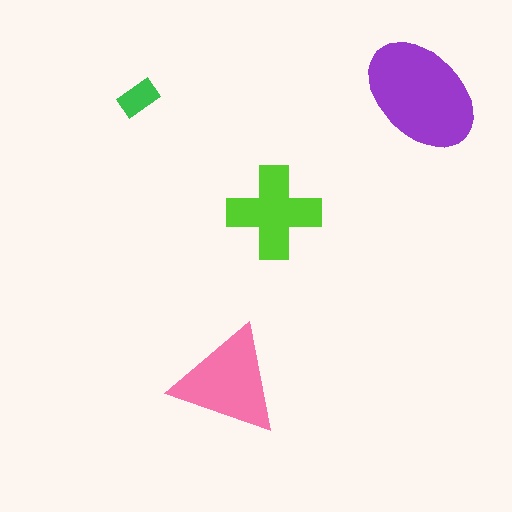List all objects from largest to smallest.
The purple ellipse, the pink triangle, the lime cross, the green rectangle.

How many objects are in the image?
There are 4 objects in the image.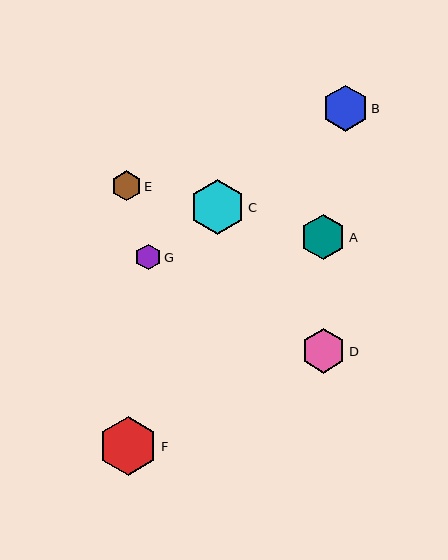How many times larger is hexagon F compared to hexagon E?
Hexagon F is approximately 2.0 times the size of hexagon E.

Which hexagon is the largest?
Hexagon F is the largest with a size of approximately 59 pixels.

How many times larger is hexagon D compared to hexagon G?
Hexagon D is approximately 1.7 times the size of hexagon G.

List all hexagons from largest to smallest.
From largest to smallest: F, C, B, A, D, E, G.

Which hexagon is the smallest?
Hexagon G is the smallest with a size of approximately 26 pixels.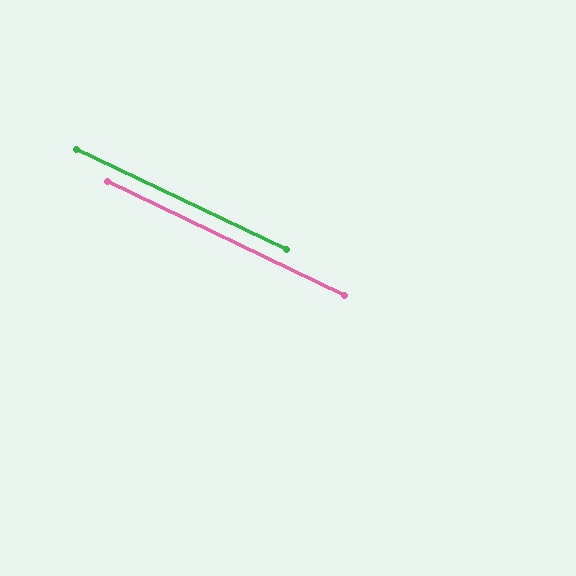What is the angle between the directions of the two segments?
Approximately 0 degrees.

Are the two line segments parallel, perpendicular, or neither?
Parallel — their directions differ by only 0.4°.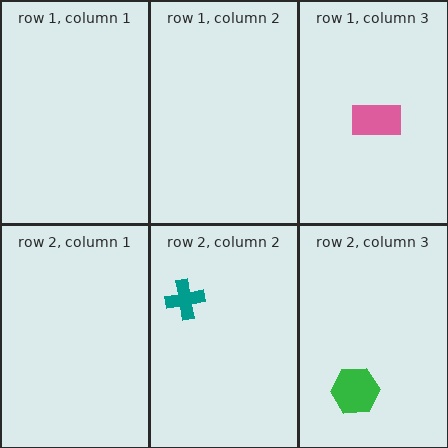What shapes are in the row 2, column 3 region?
The green hexagon.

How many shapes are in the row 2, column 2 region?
1.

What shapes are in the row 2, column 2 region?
The teal cross.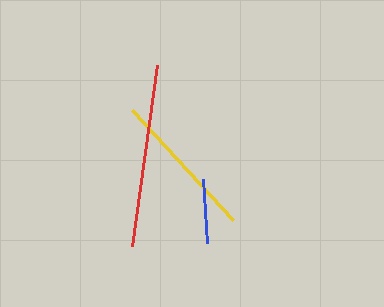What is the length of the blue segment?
The blue segment is approximately 65 pixels long.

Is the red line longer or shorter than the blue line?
The red line is longer than the blue line.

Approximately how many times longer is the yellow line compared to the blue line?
The yellow line is approximately 2.3 times the length of the blue line.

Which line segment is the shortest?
The blue line is the shortest at approximately 65 pixels.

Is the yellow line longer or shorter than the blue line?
The yellow line is longer than the blue line.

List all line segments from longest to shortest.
From longest to shortest: red, yellow, blue.